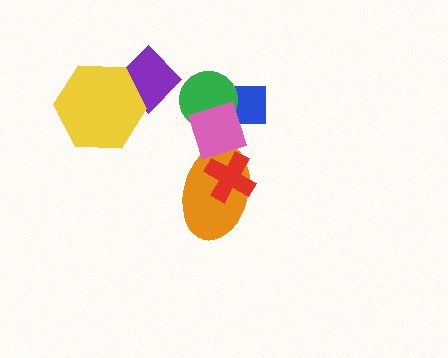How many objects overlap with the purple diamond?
1 object overlaps with the purple diamond.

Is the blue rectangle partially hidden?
Yes, it is partially covered by another shape.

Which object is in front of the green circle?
The pink diamond is in front of the green circle.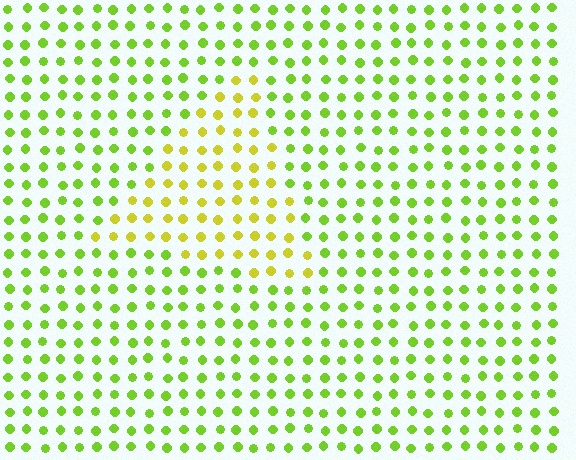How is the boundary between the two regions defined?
The boundary is defined purely by a slight shift in hue (about 32 degrees). Spacing, size, and orientation are identical on both sides.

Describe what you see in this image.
The image is filled with small lime elements in a uniform arrangement. A triangle-shaped region is visible where the elements are tinted to a slightly different hue, forming a subtle color boundary.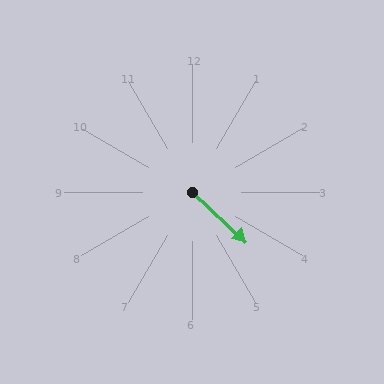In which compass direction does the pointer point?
Southeast.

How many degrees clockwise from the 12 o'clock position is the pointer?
Approximately 133 degrees.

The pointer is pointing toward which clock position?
Roughly 4 o'clock.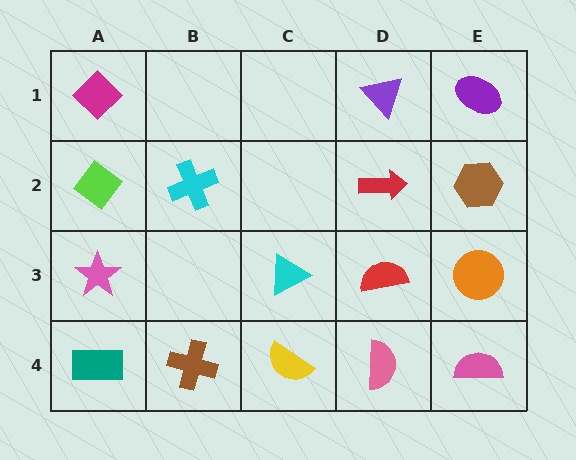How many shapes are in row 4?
5 shapes.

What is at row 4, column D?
A pink semicircle.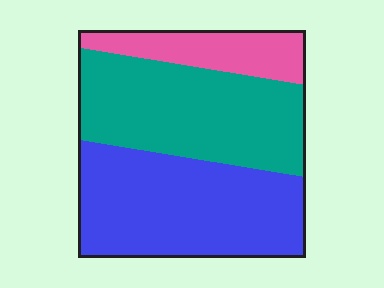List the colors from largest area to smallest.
From largest to smallest: blue, teal, pink.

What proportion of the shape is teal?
Teal covers around 40% of the shape.